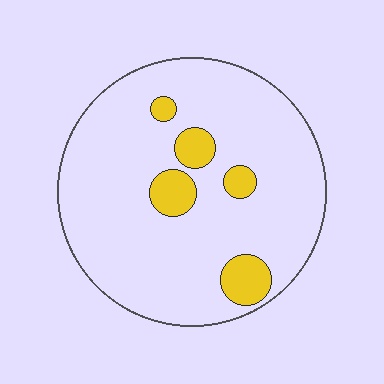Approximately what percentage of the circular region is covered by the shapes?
Approximately 10%.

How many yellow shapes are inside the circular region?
5.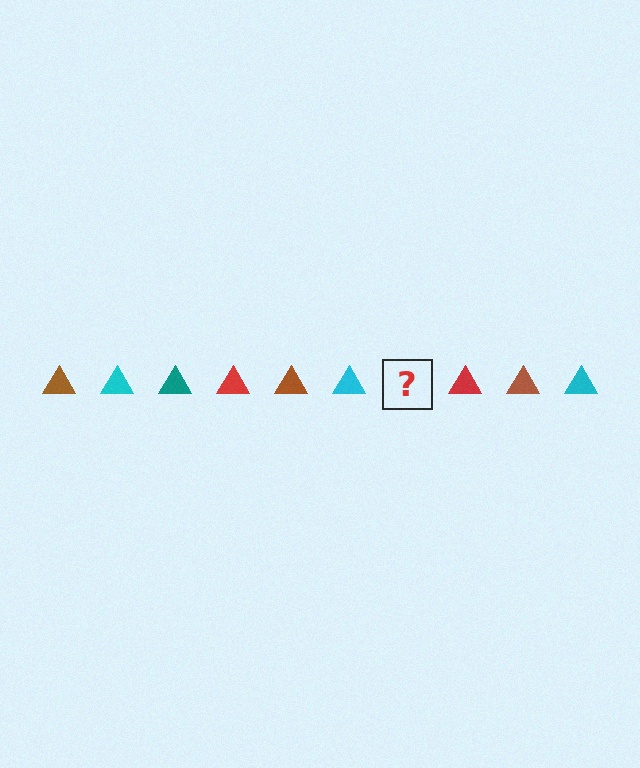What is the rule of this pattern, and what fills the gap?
The rule is that the pattern cycles through brown, cyan, teal, red triangles. The gap should be filled with a teal triangle.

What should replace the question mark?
The question mark should be replaced with a teal triangle.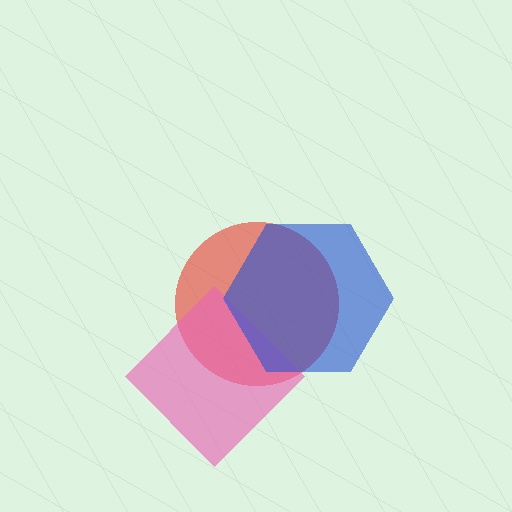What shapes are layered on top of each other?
The layered shapes are: a red circle, a pink diamond, a blue hexagon.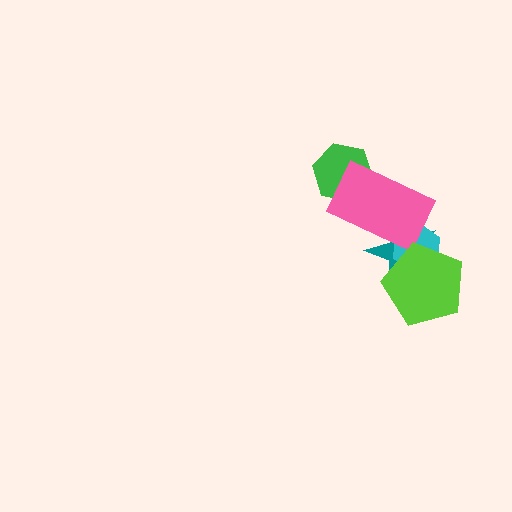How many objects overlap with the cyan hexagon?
3 objects overlap with the cyan hexagon.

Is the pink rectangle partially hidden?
No, no other shape covers it.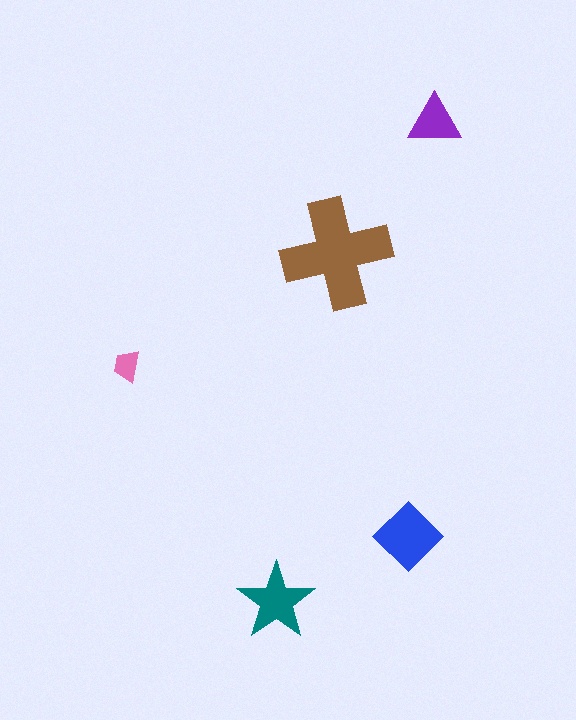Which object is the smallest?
The pink trapezoid.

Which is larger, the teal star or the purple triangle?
The teal star.